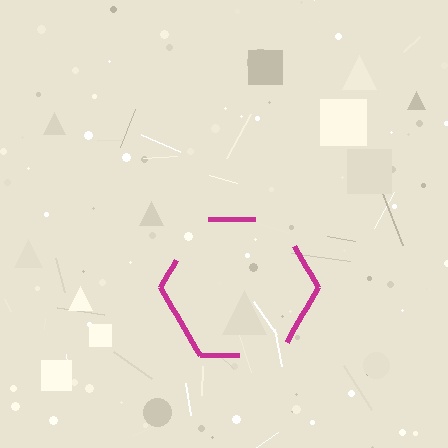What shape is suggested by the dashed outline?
The dashed outline suggests a hexagon.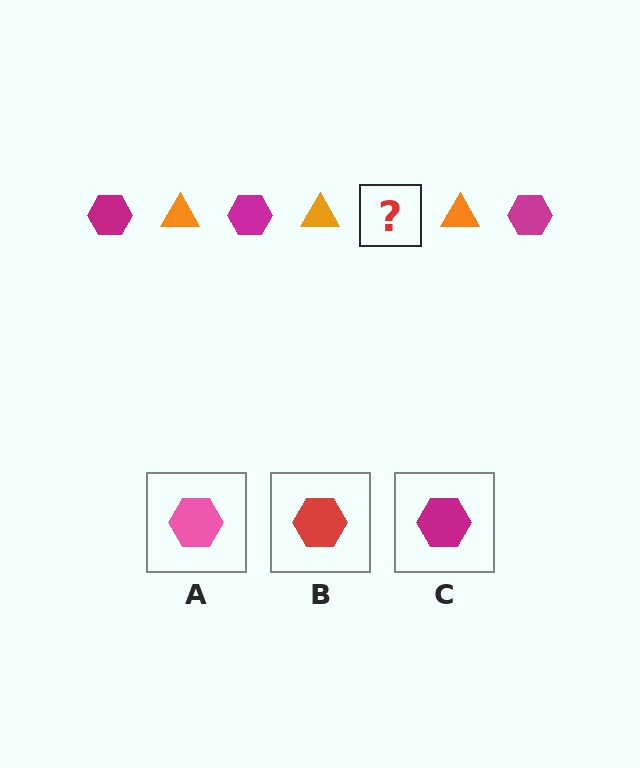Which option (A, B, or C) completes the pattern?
C.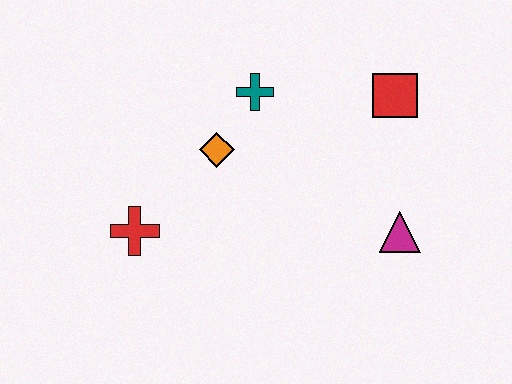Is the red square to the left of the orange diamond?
No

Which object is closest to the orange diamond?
The teal cross is closest to the orange diamond.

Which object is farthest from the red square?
The red cross is farthest from the red square.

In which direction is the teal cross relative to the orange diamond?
The teal cross is above the orange diamond.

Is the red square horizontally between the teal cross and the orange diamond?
No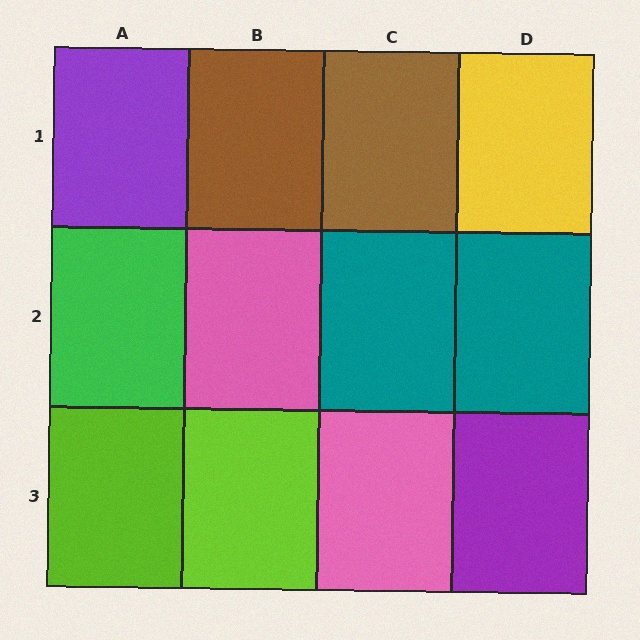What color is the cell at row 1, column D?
Yellow.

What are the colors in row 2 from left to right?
Green, pink, teal, teal.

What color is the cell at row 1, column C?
Brown.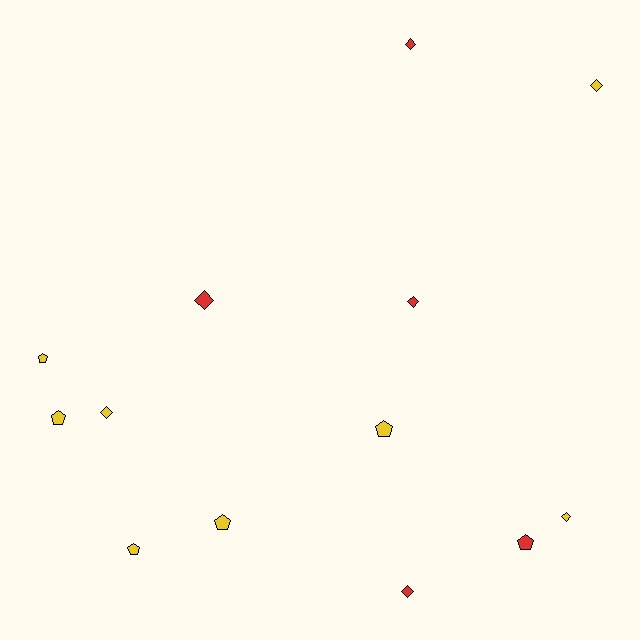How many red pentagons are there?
There is 1 red pentagon.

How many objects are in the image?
There are 13 objects.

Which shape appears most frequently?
Diamond, with 7 objects.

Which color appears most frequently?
Yellow, with 8 objects.